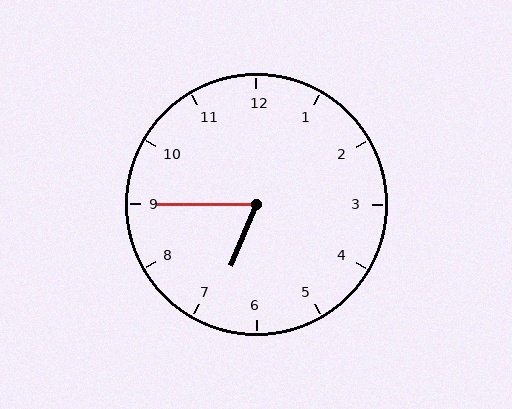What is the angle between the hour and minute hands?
Approximately 68 degrees.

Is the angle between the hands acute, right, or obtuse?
It is acute.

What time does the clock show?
6:45.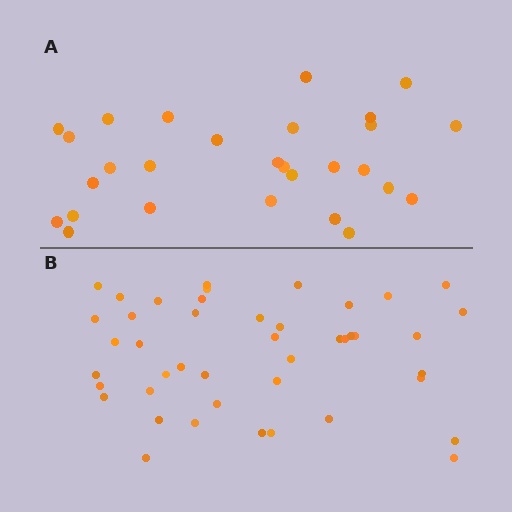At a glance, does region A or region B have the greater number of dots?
Region B (the bottom region) has more dots.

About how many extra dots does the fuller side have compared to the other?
Region B has approximately 15 more dots than region A.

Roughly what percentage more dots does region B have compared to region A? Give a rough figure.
About 55% more.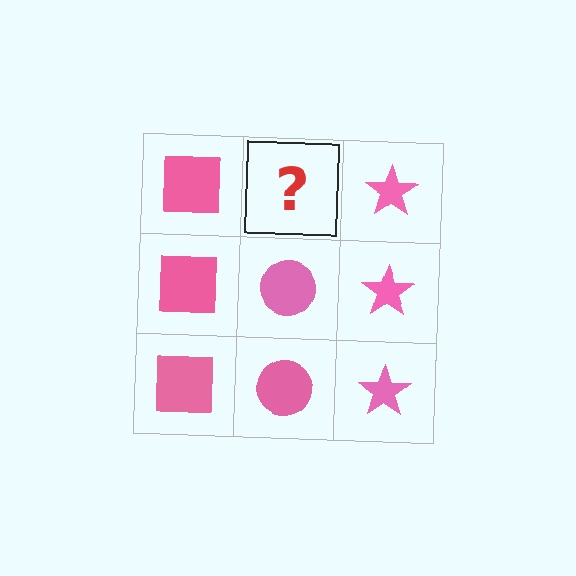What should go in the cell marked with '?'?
The missing cell should contain a pink circle.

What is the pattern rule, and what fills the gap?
The rule is that each column has a consistent shape. The gap should be filled with a pink circle.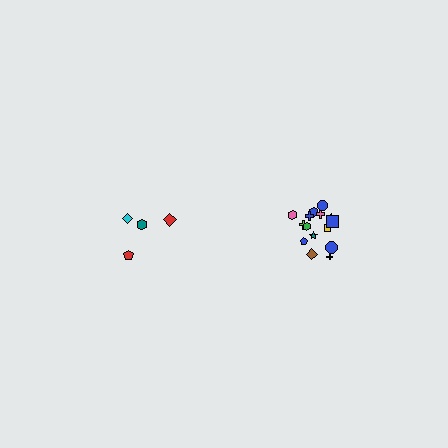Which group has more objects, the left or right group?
The right group.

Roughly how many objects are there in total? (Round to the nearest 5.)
Roughly 20 objects in total.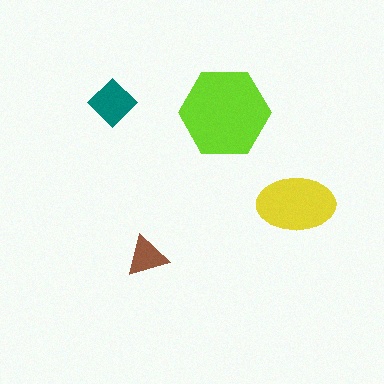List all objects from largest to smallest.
The lime hexagon, the yellow ellipse, the teal diamond, the brown triangle.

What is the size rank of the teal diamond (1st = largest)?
3rd.